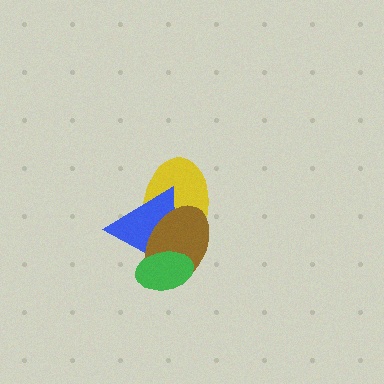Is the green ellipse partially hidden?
No, no other shape covers it.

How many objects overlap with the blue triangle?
3 objects overlap with the blue triangle.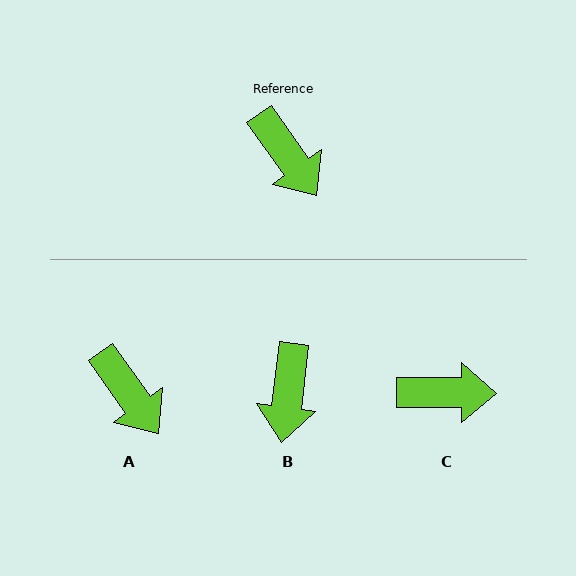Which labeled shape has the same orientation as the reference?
A.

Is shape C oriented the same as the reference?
No, it is off by about 54 degrees.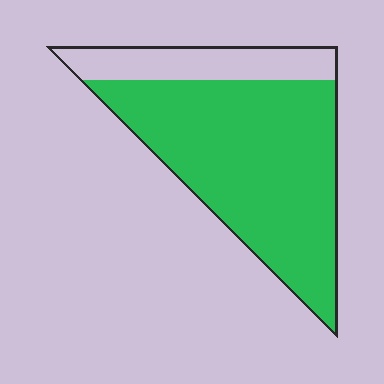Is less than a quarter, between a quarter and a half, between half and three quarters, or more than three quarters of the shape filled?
More than three quarters.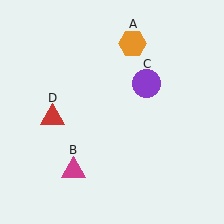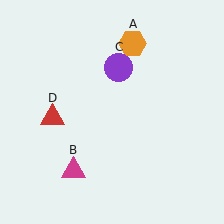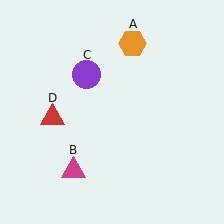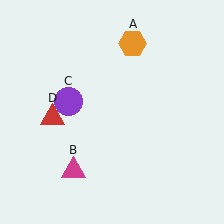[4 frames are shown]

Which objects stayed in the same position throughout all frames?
Orange hexagon (object A) and magenta triangle (object B) and red triangle (object D) remained stationary.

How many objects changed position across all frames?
1 object changed position: purple circle (object C).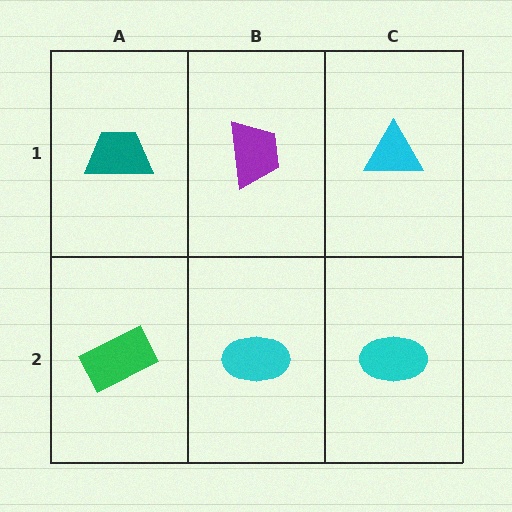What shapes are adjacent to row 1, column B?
A cyan ellipse (row 2, column B), a teal trapezoid (row 1, column A), a cyan triangle (row 1, column C).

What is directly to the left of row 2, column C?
A cyan ellipse.